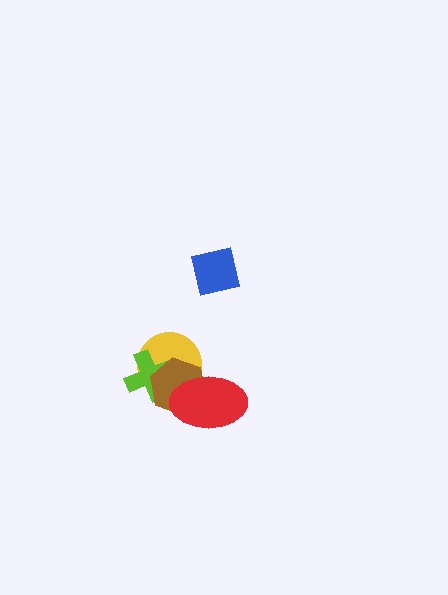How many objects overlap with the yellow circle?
3 objects overlap with the yellow circle.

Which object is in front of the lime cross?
The brown hexagon is in front of the lime cross.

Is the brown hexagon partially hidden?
Yes, it is partially covered by another shape.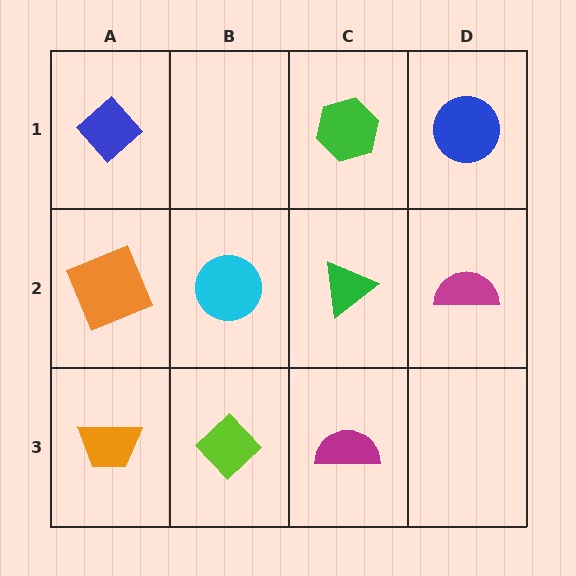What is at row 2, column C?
A green triangle.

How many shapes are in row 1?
3 shapes.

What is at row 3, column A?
An orange trapezoid.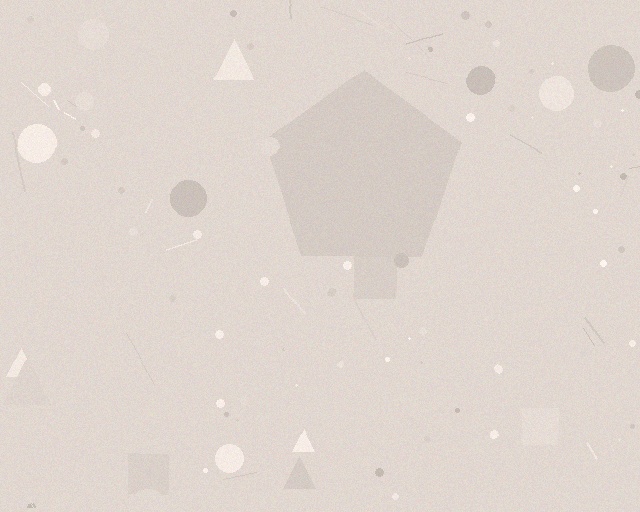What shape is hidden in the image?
A pentagon is hidden in the image.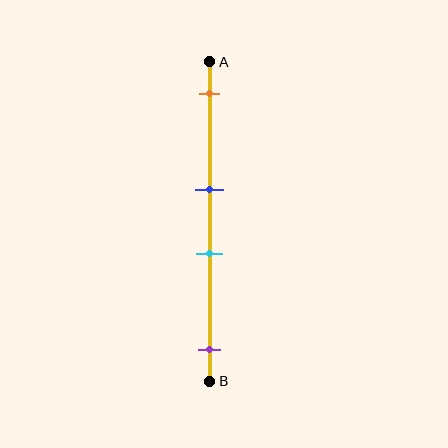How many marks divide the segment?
There are 4 marks dividing the segment.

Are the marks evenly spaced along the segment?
No, the marks are not evenly spaced.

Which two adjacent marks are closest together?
The blue and cyan marks are the closest adjacent pair.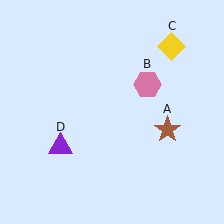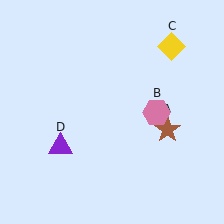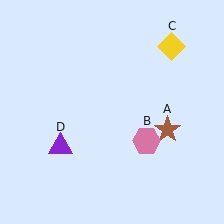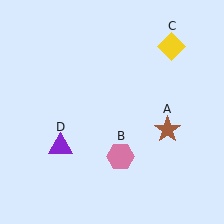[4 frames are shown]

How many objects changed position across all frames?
1 object changed position: pink hexagon (object B).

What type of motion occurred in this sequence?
The pink hexagon (object B) rotated clockwise around the center of the scene.